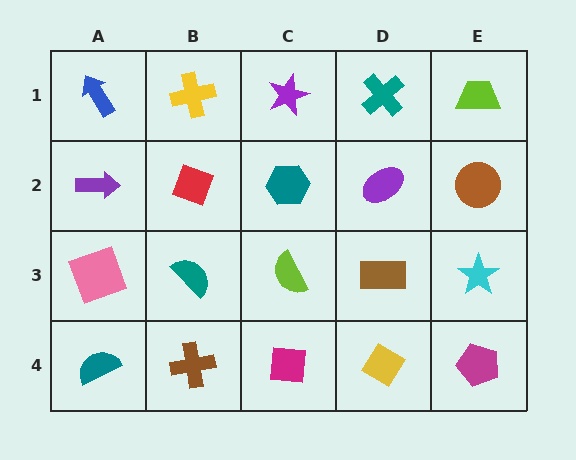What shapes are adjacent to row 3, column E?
A brown circle (row 2, column E), a magenta pentagon (row 4, column E), a brown rectangle (row 3, column D).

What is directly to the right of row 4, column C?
A yellow diamond.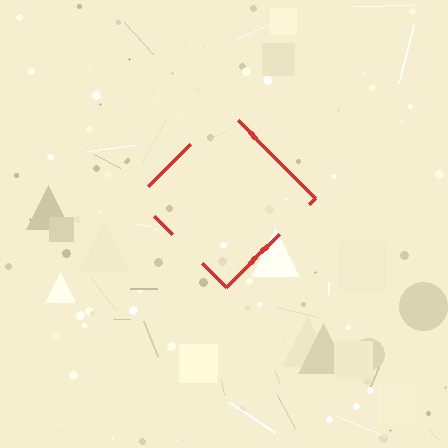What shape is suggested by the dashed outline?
The dashed outline suggests a diamond.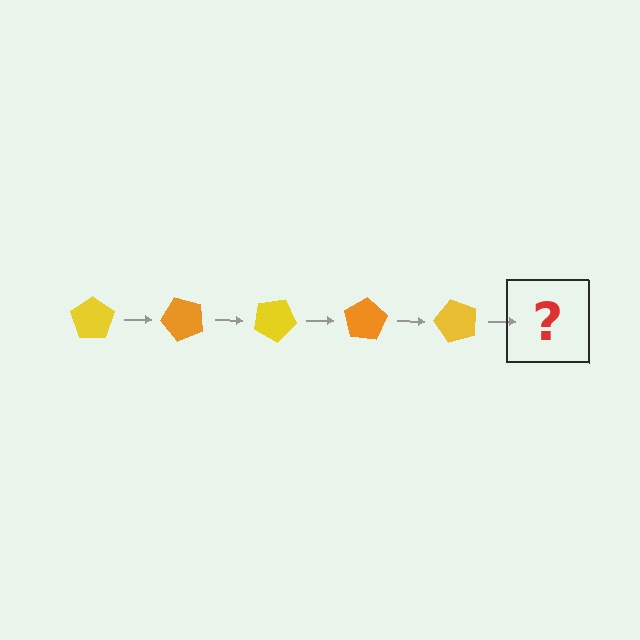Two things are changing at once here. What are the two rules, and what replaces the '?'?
The two rules are that it rotates 50 degrees each step and the color cycles through yellow and orange. The '?' should be an orange pentagon, rotated 250 degrees from the start.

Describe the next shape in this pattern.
It should be an orange pentagon, rotated 250 degrees from the start.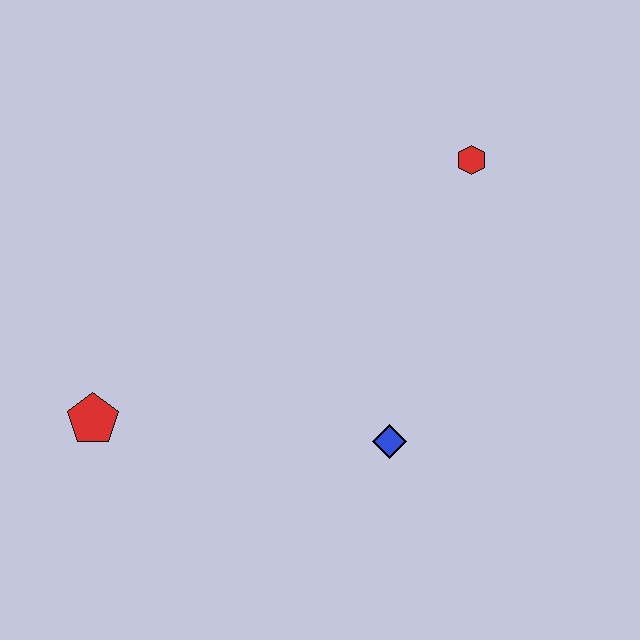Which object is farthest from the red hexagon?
The red pentagon is farthest from the red hexagon.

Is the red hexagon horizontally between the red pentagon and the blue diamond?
No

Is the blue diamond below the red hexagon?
Yes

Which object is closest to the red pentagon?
The blue diamond is closest to the red pentagon.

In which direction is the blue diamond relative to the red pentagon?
The blue diamond is to the right of the red pentagon.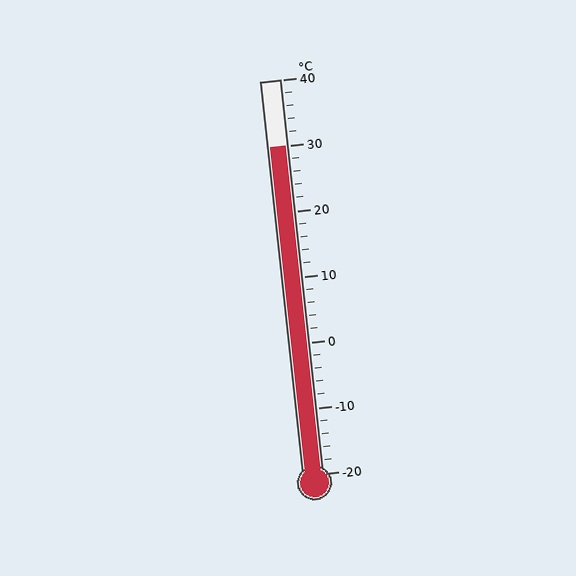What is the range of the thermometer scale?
The thermometer scale ranges from -20°C to 40°C.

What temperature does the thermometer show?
The thermometer shows approximately 30°C.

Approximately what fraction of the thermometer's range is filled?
The thermometer is filled to approximately 85% of its range.